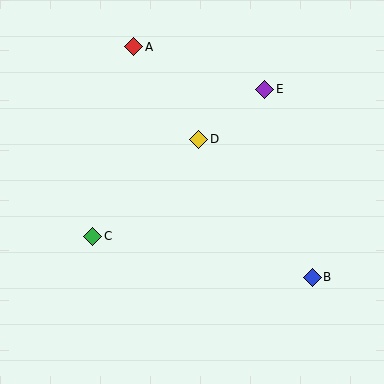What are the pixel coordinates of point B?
Point B is at (312, 277).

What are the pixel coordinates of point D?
Point D is at (199, 139).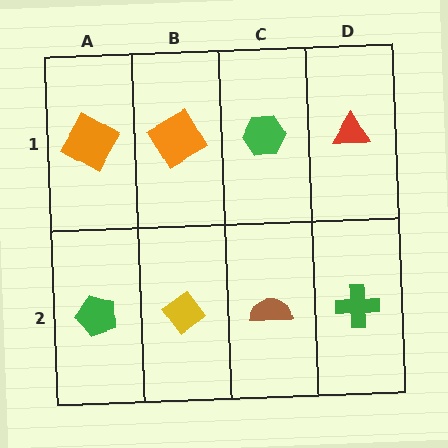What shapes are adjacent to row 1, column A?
A green pentagon (row 2, column A), an orange diamond (row 1, column B).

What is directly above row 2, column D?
A red triangle.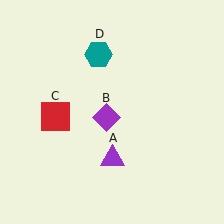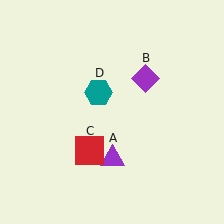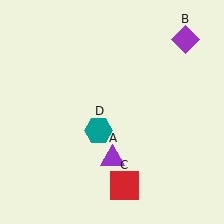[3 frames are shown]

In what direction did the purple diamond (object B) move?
The purple diamond (object B) moved up and to the right.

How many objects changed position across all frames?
3 objects changed position: purple diamond (object B), red square (object C), teal hexagon (object D).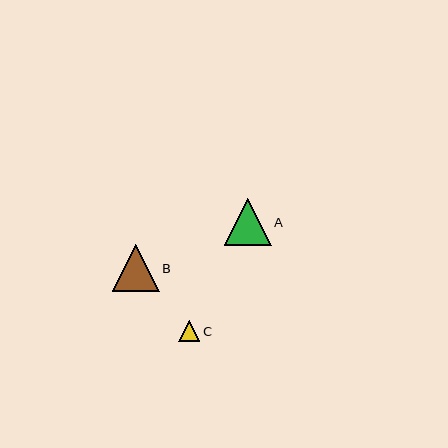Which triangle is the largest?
Triangle B is the largest with a size of approximately 47 pixels.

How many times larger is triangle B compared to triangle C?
Triangle B is approximately 2.2 times the size of triangle C.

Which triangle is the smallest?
Triangle C is the smallest with a size of approximately 21 pixels.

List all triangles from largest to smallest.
From largest to smallest: B, A, C.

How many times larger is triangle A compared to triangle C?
Triangle A is approximately 2.2 times the size of triangle C.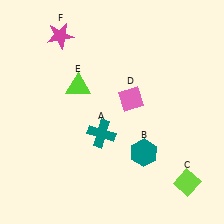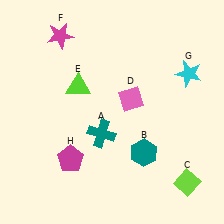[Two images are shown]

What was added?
A cyan star (G), a magenta pentagon (H) were added in Image 2.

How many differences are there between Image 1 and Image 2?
There are 2 differences between the two images.